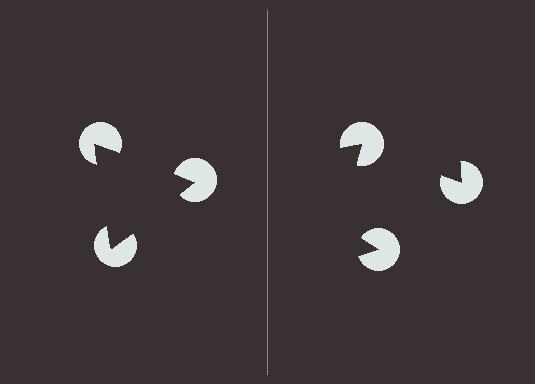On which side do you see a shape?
An illusory triangle appears on the left side. On the right side the wedge cuts are rotated, so no coherent shape forms.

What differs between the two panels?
The pac-man discs are positioned identically on both sides; only the wedge orientations differ. On the left they align to a triangle; on the right they are misaligned.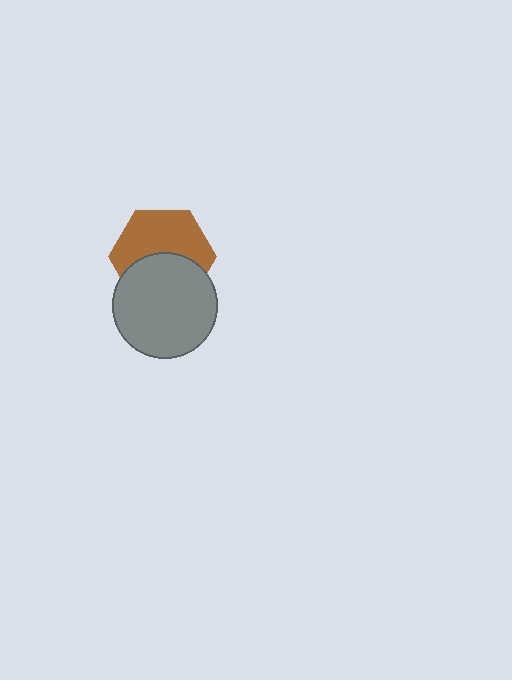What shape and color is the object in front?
The object in front is a gray circle.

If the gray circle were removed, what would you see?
You would see the complete brown hexagon.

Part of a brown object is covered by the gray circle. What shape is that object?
It is a hexagon.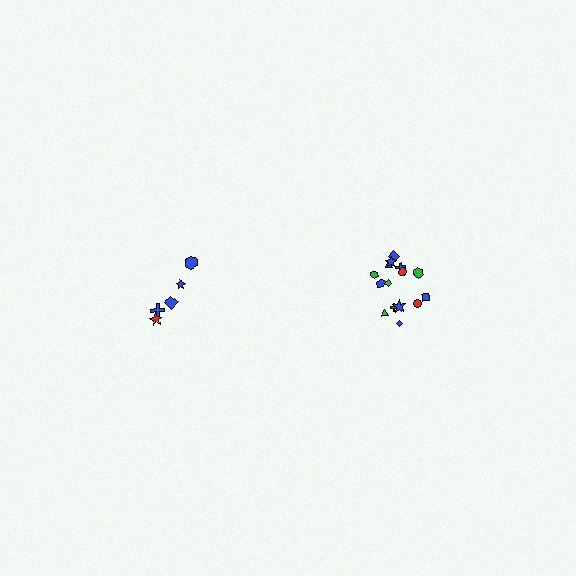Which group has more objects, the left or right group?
The right group.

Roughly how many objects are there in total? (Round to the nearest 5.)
Roughly 20 objects in total.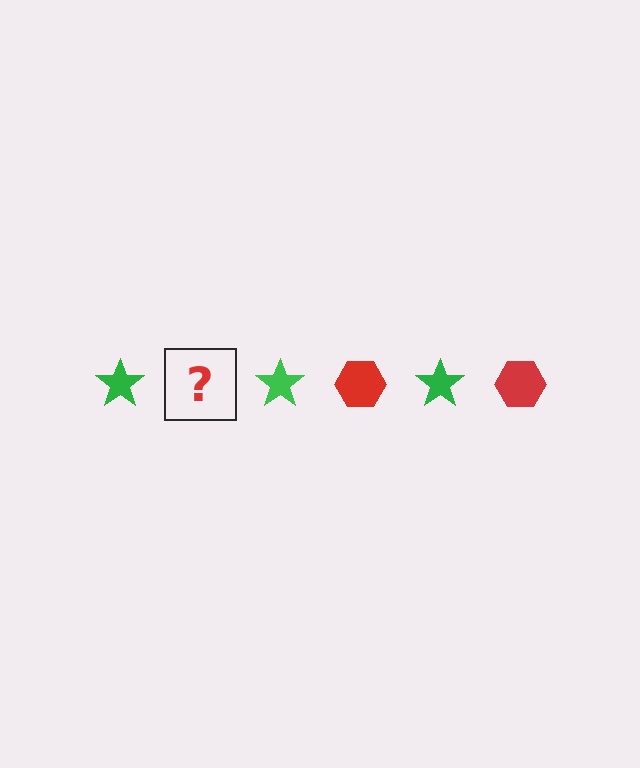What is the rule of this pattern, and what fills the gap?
The rule is that the pattern alternates between green star and red hexagon. The gap should be filled with a red hexagon.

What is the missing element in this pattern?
The missing element is a red hexagon.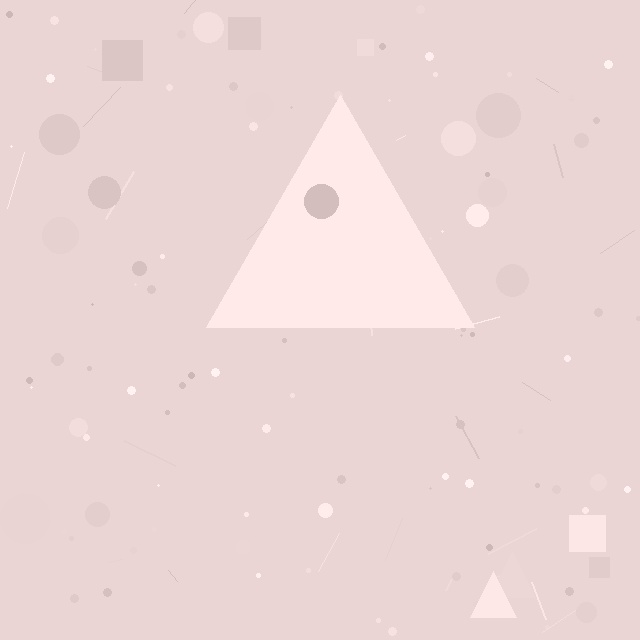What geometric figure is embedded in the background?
A triangle is embedded in the background.